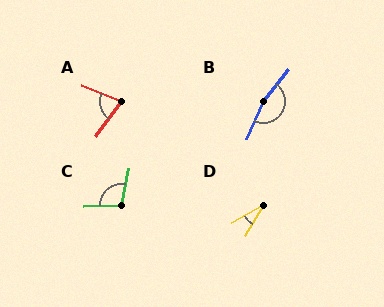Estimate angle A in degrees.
Approximately 77 degrees.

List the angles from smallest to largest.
D (30°), A (77°), C (104°), B (165°).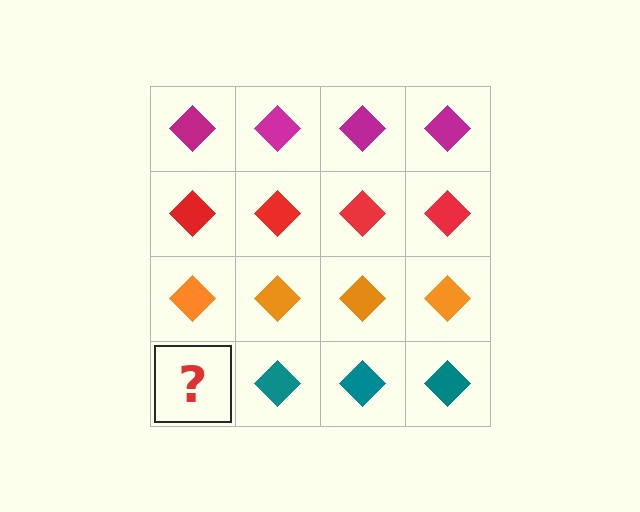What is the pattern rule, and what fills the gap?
The rule is that each row has a consistent color. The gap should be filled with a teal diamond.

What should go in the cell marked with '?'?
The missing cell should contain a teal diamond.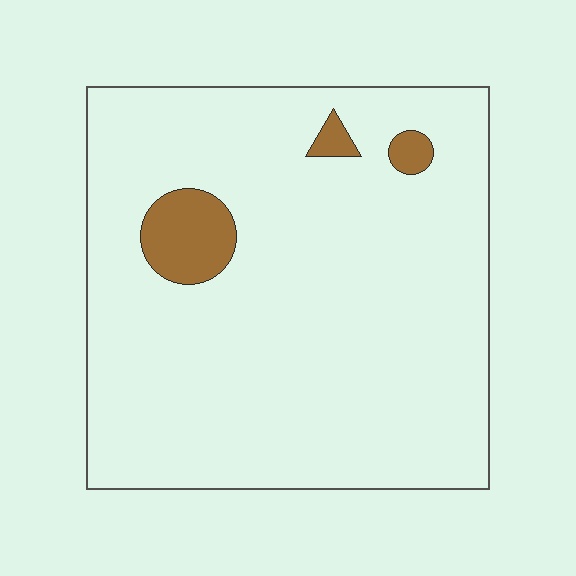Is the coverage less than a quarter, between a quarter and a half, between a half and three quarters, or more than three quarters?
Less than a quarter.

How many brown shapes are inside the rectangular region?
3.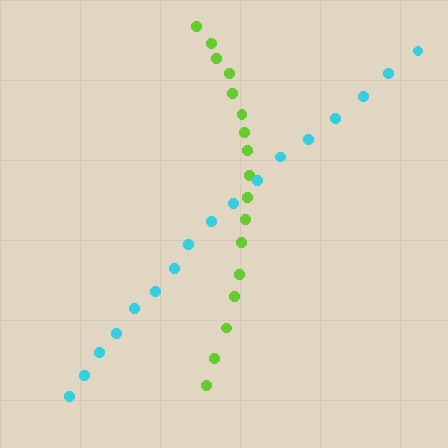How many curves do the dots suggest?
There are 2 distinct paths.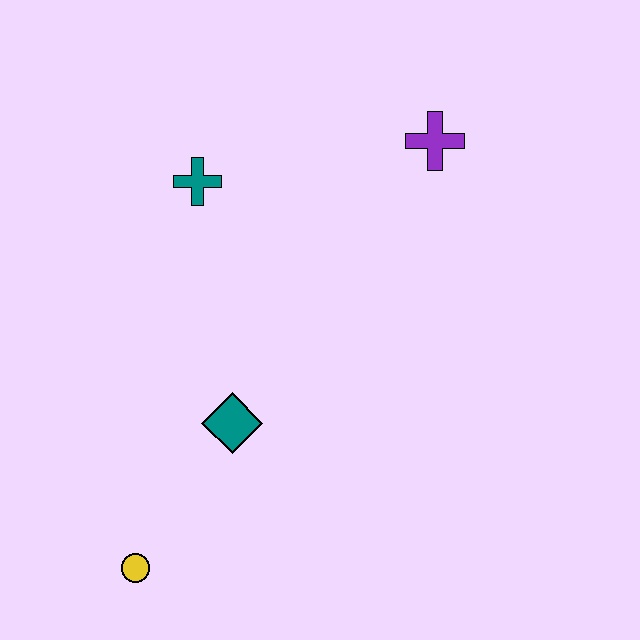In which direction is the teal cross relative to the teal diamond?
The teal cross is above the teal diamond.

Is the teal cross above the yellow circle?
Yes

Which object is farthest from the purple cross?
The yellow circle is farthest from the purple cross.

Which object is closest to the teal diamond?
The yellow circle is closest to the teal diamond.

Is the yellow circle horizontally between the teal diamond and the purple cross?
No